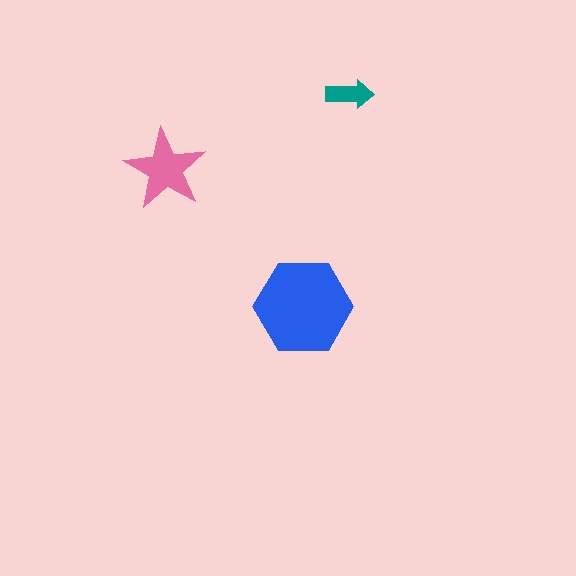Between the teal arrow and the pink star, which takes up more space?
The pink star.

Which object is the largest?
The blue hexagon.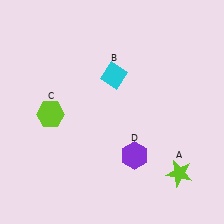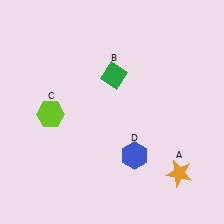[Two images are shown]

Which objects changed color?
A changed from lime to orange. B changed from cyan to green. D changed from purple to blue.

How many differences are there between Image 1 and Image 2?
There are 3 differences between the two images.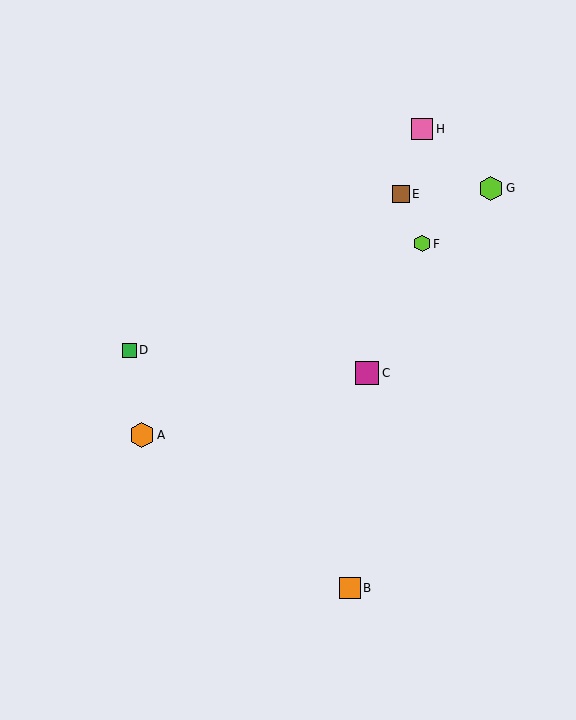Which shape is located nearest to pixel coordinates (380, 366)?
The magenta square (labeled C) at (367, 373) is nearest to that location.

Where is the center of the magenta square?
The center of the magenta square is at (367, 373).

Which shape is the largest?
The orange hexagon (labeled A) is the largest.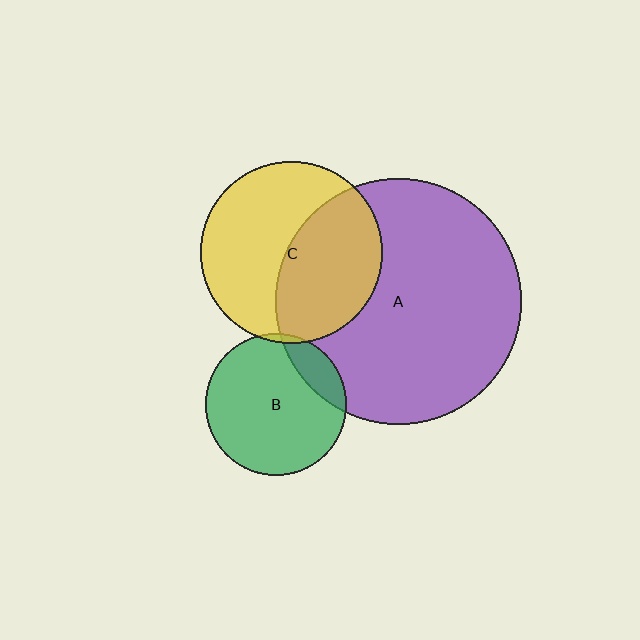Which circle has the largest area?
Circle A (purple).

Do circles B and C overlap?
Yes.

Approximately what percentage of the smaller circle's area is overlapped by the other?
Approximately 5%.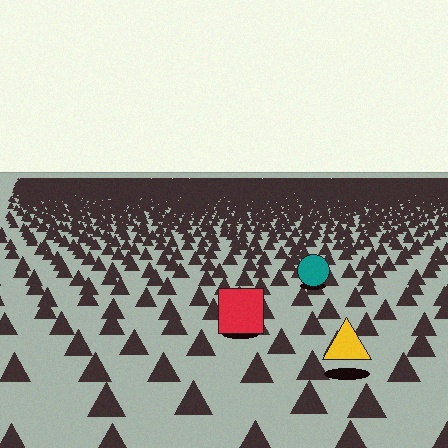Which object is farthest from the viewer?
The teal circle is farthest from the viewer. It appears smaller and the ground texture around it is denser.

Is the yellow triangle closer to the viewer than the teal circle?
Yes. The yellow triangle is closer — you can tell from the texture gradient: the ground texture is coarser near it.